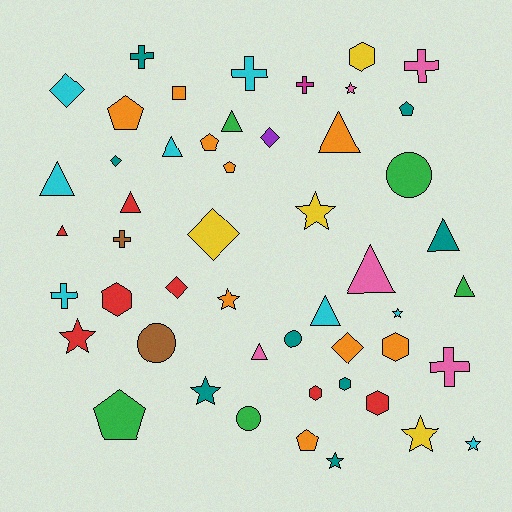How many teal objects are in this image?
There are 8 teal objects.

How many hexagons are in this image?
There are 6 hexagons.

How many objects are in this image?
There are 50 objects.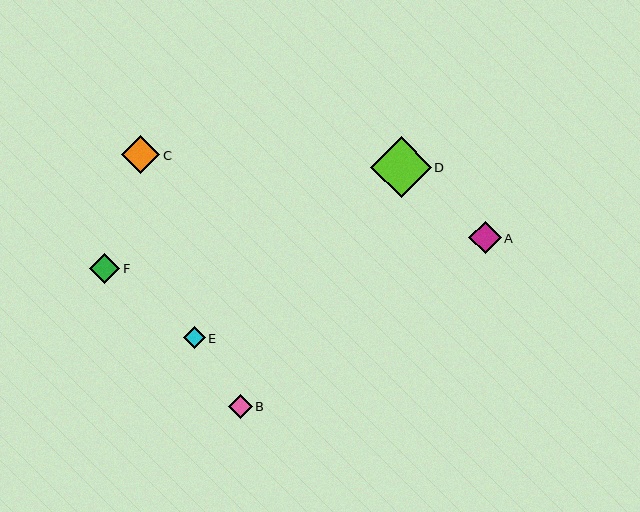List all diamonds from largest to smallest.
From largest to smallest: D, C, A, F, B, E.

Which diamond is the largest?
Diamond D is the largest with a size of approximately 61 pixels.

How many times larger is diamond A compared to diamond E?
Diamond A is approximately 1.5 times the size of diamond E.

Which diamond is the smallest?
Diamond E is the smallest with a size of approximately 22 pixels.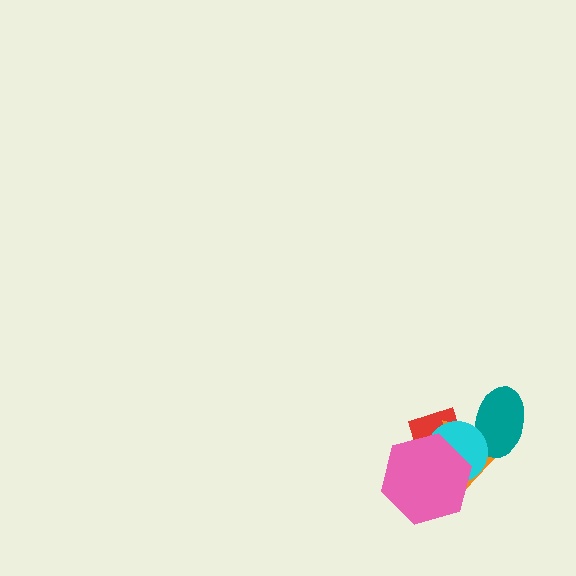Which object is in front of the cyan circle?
The pink hexagon is in front of the cyan circle.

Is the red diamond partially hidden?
Yes, it is partially covered by another shape.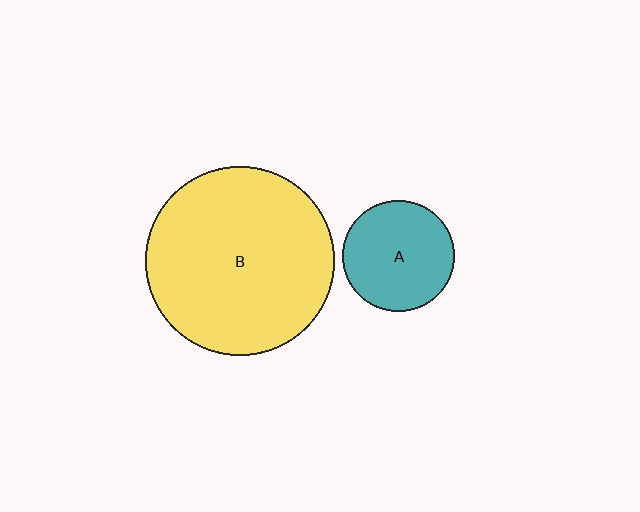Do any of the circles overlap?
No, none of the circles overlap.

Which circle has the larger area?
Circle B (yellow).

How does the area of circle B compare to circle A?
Approximately 2.9 times.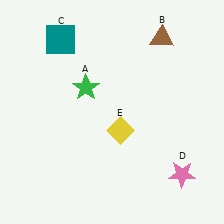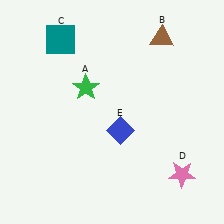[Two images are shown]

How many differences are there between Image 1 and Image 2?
There is 1 difference between the two images.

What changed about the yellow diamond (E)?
In Image 1, E is yellow. In Image 2, it changed to blue.